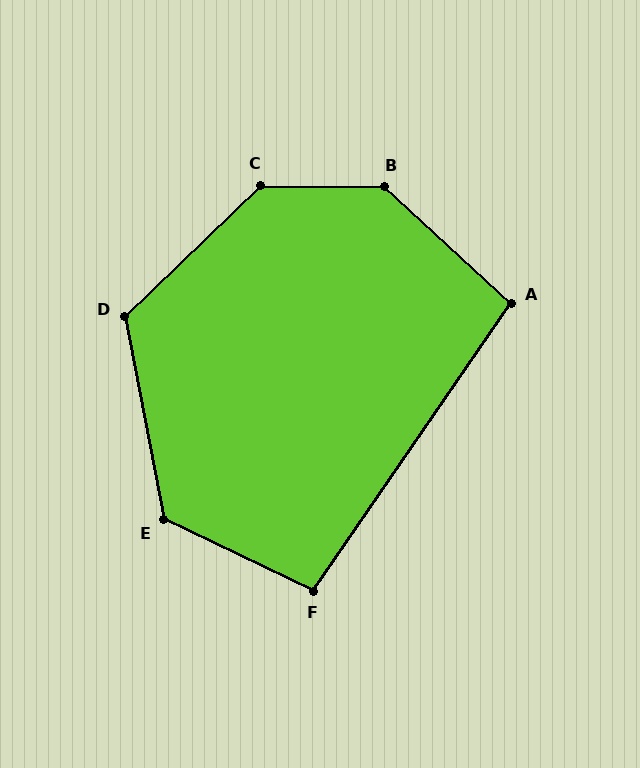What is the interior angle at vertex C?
Approximately 135 degrees (obtuse).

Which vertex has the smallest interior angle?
A, at approximately 98 degrees.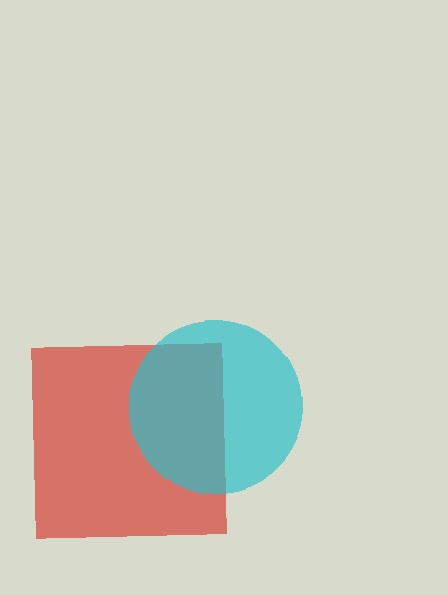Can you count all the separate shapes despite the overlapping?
Yes, there are 2 separate shapes.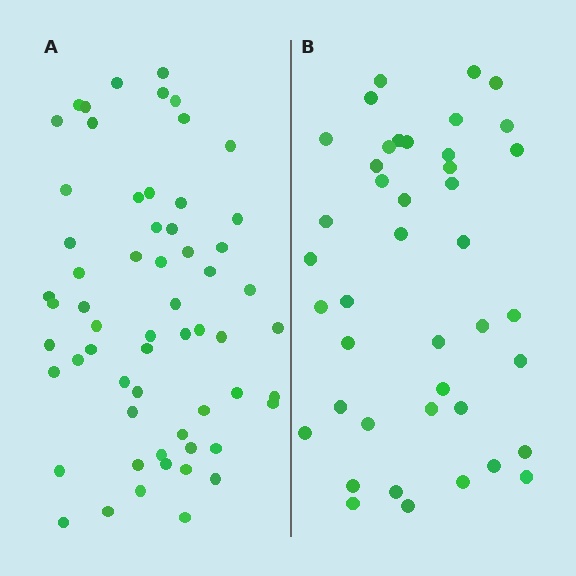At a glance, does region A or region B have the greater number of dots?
Region A (the left region) has more dots.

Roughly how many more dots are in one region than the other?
Region A has approximately 20 more dots than region B.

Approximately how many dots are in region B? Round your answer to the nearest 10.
About 40 dots. (The exact count is 42, which rounds to 40.)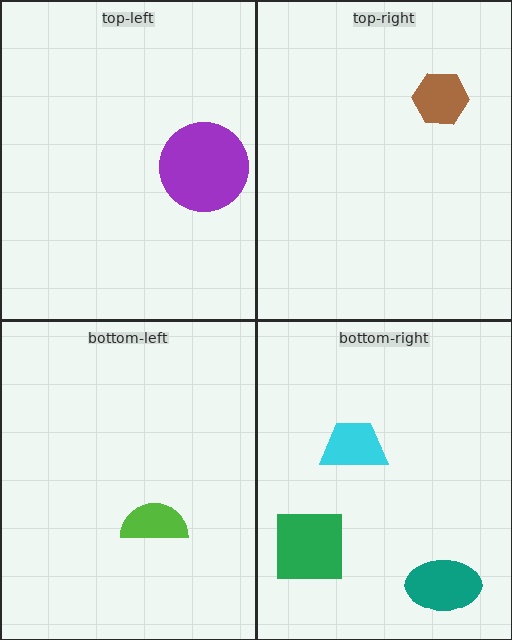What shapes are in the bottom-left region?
The lime semicircle.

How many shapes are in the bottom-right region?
3.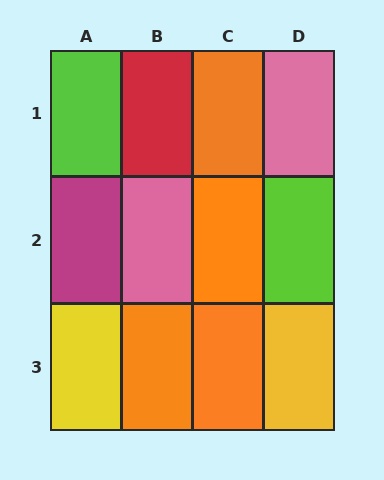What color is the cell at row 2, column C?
Orange.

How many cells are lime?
2 cells are lime.